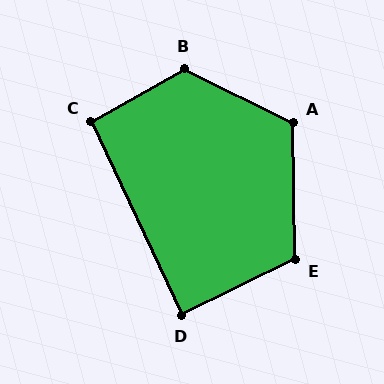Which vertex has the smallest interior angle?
D, at approximately 89 degrees.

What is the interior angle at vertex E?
Approximately 115 degrees (obtuse).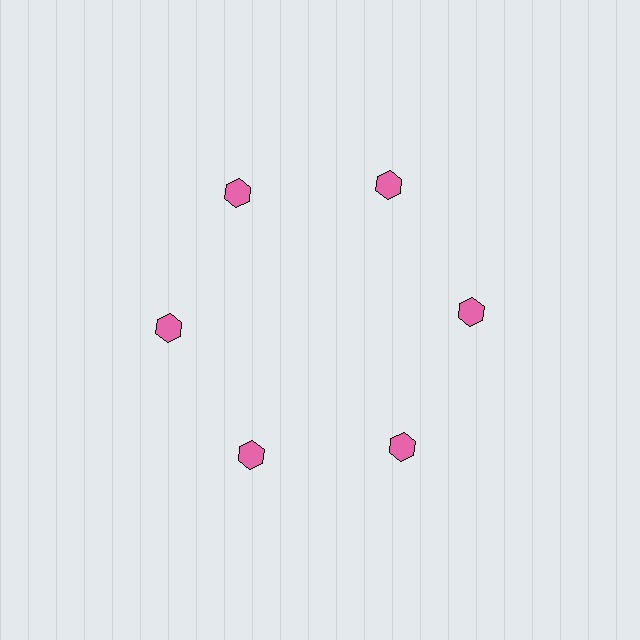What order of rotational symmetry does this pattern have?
This pattern has 6-fold rotational symmetry.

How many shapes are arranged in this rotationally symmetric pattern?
There are 6 shapes, arranged in 6 groups of 1.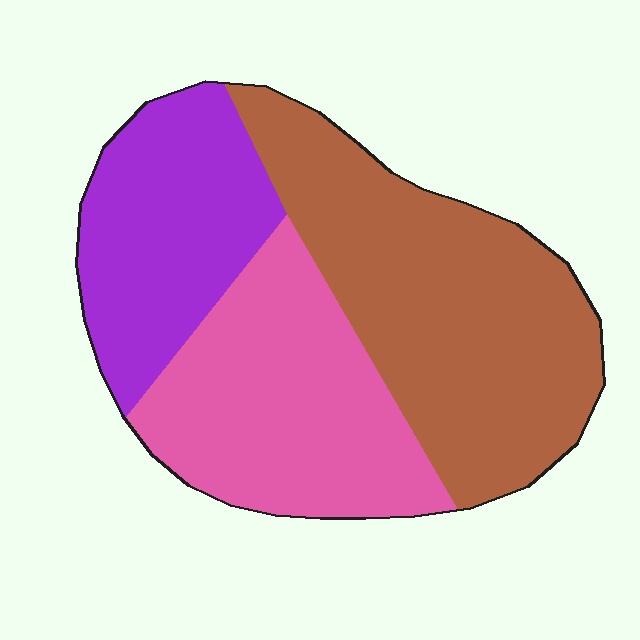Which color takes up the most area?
Brown, at roughly 45%.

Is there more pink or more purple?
Pink.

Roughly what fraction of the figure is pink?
Pink takes up about one third (1/3) of the figure.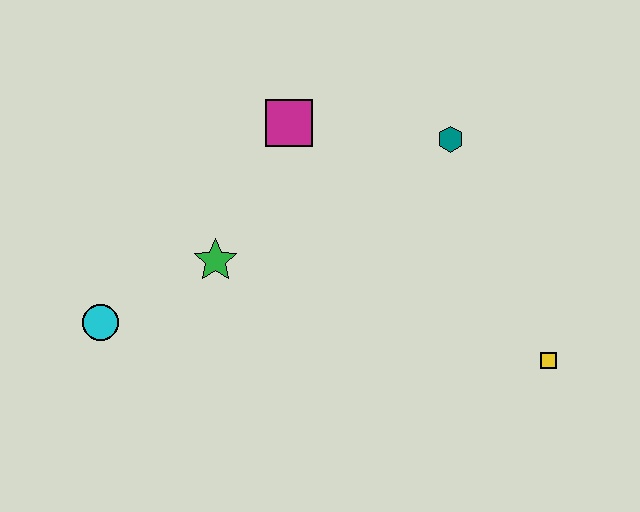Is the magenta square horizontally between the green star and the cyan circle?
No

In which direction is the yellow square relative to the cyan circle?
The yellow square is to the right of the cyan circle.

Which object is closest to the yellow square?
The teal hexagon is closest to the yellow square.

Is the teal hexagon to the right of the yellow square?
No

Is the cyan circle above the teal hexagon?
No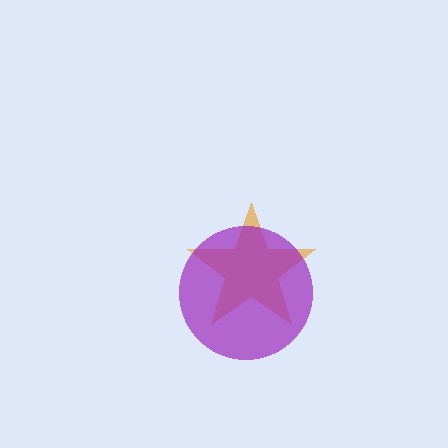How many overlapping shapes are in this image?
There are 2 overlapping shapes in the image.